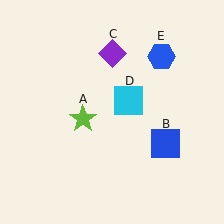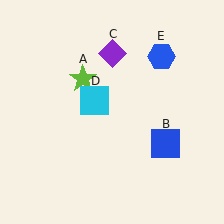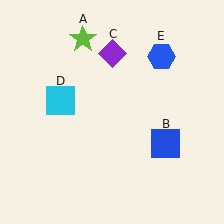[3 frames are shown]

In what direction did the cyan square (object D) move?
The cyan square (object D) moved left.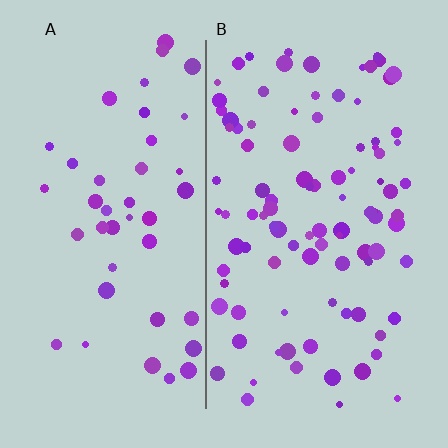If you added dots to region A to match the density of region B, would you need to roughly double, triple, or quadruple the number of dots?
Approximately double.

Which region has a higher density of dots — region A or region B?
B (the right).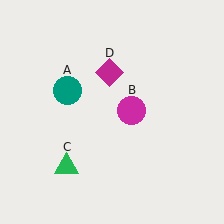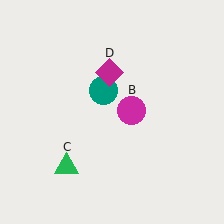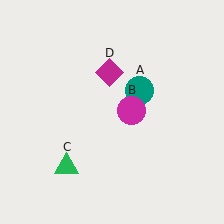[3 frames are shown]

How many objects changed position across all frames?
1 object changed position: teal circle (object A).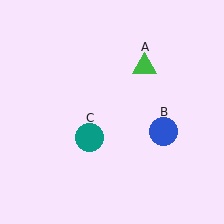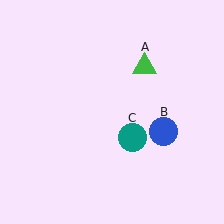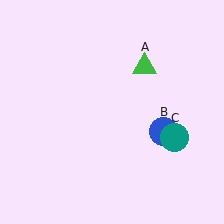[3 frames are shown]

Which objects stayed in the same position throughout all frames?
Green triangle (object A) and blue circle (object B) remained stationary.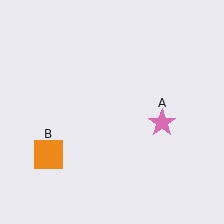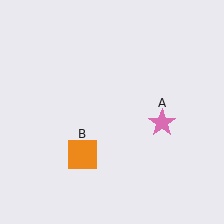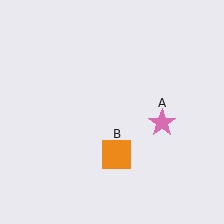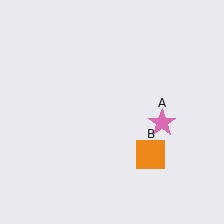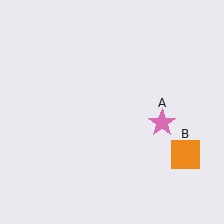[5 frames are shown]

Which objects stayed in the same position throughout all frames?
Pink star (object A) remained stationary.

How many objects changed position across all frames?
1 object changed position: orange square (object B).